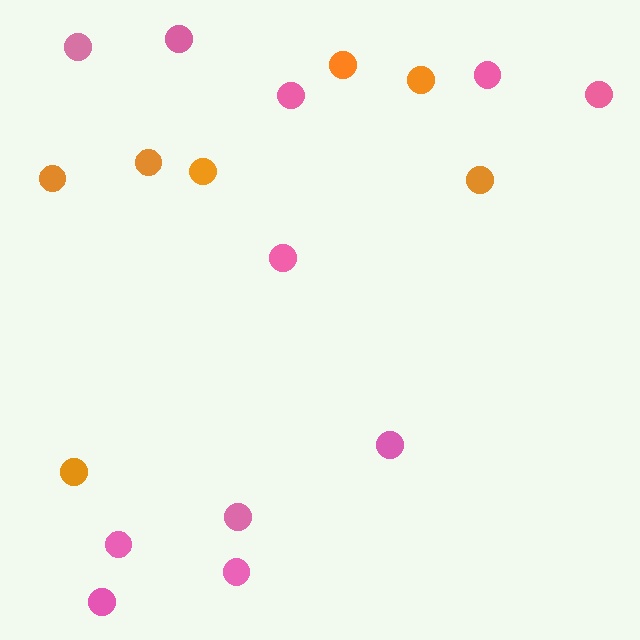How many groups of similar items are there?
There are 2 groups: one group of pink circles (11) and one group of orange circles (7).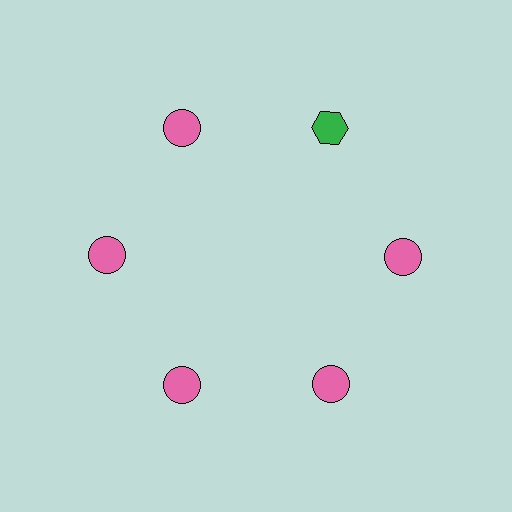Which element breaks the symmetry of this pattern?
The green hexagon at roughly the 1 o'clock position breaks the symmetry. All other shapes are pink circles.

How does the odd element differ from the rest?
It differs in both color (green instead of pink) and shape (hexagon instead of circle).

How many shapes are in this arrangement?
There are 6 shapes arranged in a ring pattern.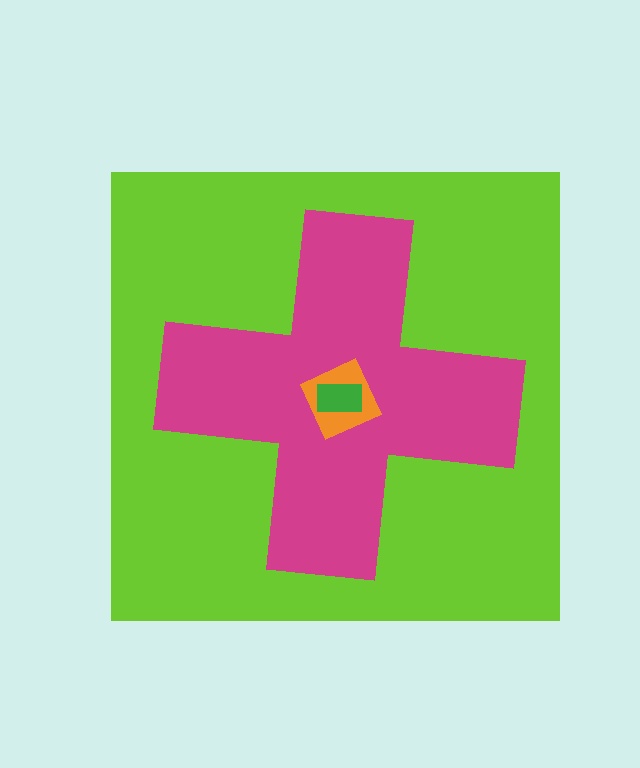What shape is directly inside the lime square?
The magenta cross.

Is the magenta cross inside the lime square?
Yes.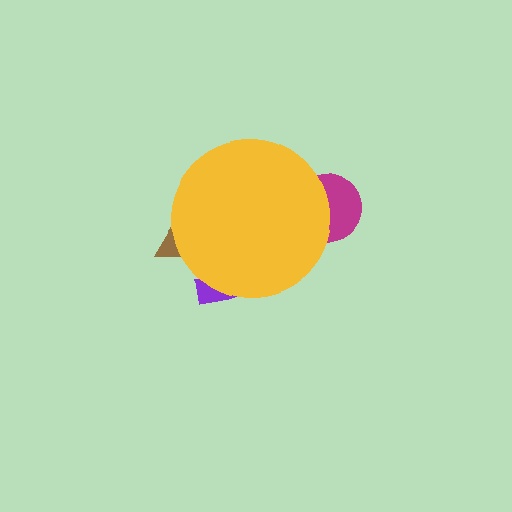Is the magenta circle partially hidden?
Yes, the magenta circle is partially hidden behind the yellow circle.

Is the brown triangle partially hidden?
Yes, the brown triangle is partially hidden behind the yellow circle.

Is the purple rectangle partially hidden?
Yes, the purple rectangle is partially hidden behind the yellow circle.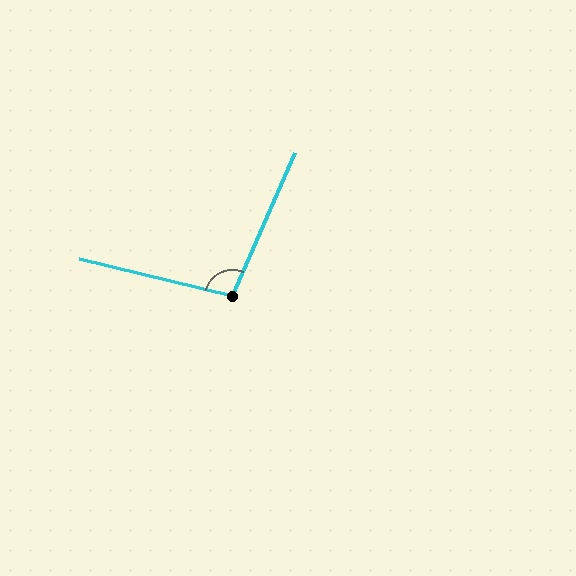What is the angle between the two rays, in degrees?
Approximately 100 degrees.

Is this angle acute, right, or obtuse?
It is obtuse.